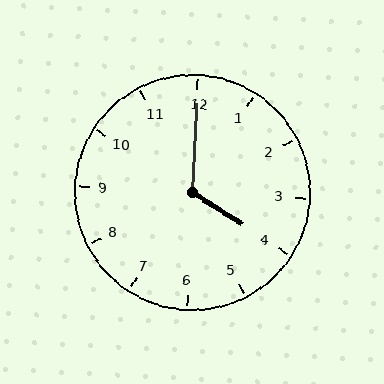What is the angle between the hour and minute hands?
Approximately 120 degrees.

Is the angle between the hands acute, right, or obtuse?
It is obtuse.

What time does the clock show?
4:00.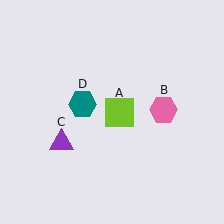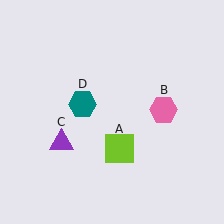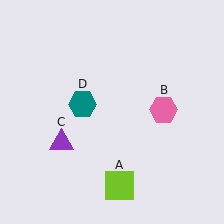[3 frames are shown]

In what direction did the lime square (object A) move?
The lime square (object A) moved down.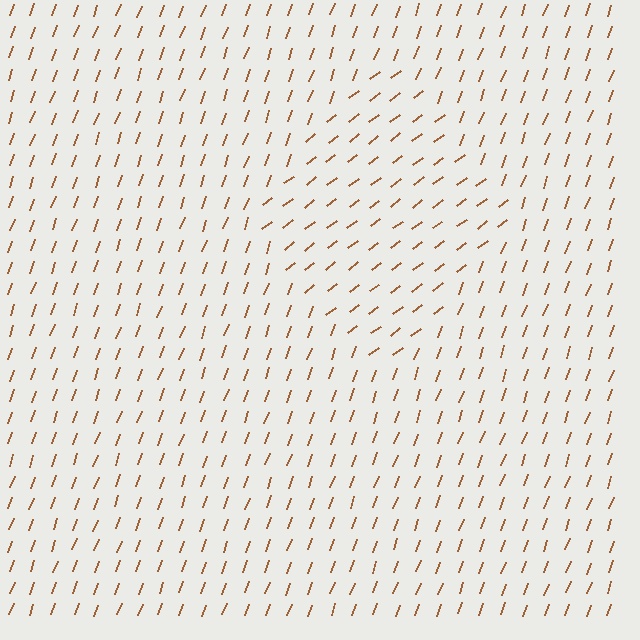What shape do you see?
I see a diamond.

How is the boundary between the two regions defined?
The boundary is defined purely by a change in line orientation (approximately 33 degrees difference). All lines are the same color and thickness.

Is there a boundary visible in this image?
Yes, there is a texture boundary formed by a change in line orientation.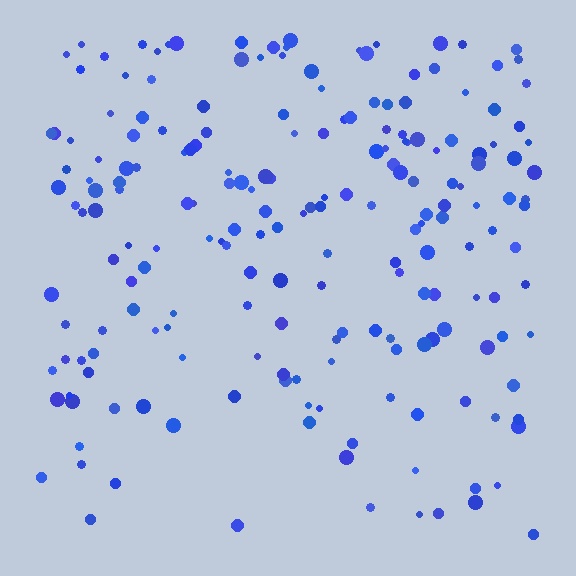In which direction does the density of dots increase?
From bottom to top, with the top side densest.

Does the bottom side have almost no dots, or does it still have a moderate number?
Still a moderate number, just noticeably fewer than the top.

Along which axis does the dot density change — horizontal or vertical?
Vertical.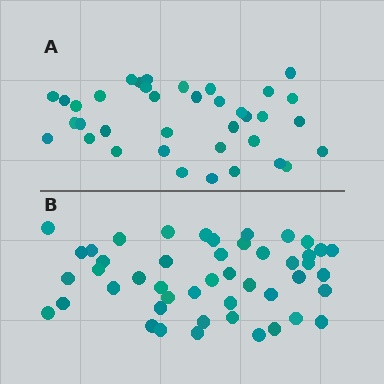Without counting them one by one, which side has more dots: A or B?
Region B (the bottom region) has more dots.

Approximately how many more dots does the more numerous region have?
Region B has roughly 10 or so more dots than region A.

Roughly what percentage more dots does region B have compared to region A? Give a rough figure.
About 25% more.